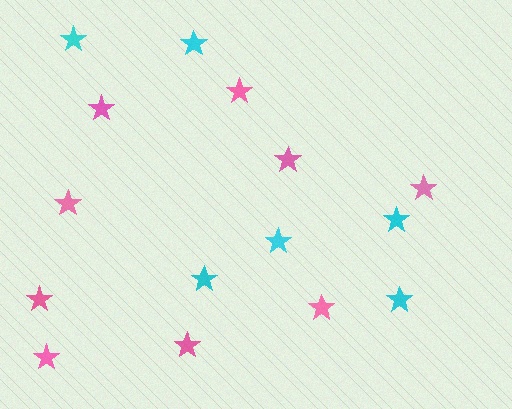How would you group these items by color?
There are 2 groups: one group of pink stars (9) and one group of cyan stars (6).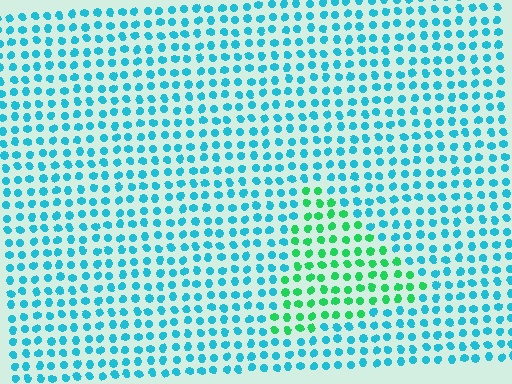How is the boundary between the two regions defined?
The boundary is defined purely by a slight shift in hue (about 48 degrees). Spacing, size, and orientation are identical on both sides.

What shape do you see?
I see a triangle.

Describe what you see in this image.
The image is filled with small cyan elements in a uniform arrangement. A triangle-shaped region is visible where the elements are tinted to a slightly different hue, forming a subtle color boundary.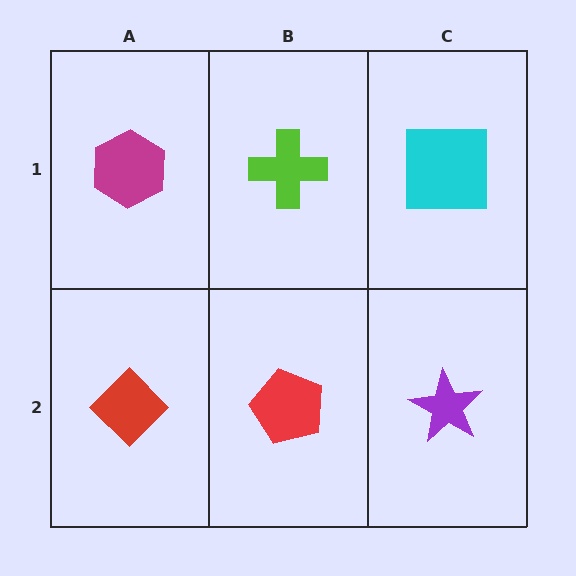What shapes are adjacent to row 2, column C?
A cyan square (row 1, column C), a red pentagon (row 2, column B).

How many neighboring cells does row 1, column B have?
3.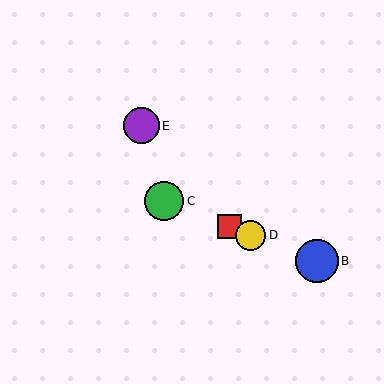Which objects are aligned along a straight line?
Objects A, B, C, D are aligned along a straight line.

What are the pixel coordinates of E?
Object E is at (142, 126).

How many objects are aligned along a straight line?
4 objects (A, B, C, D) are aligned along a straight line.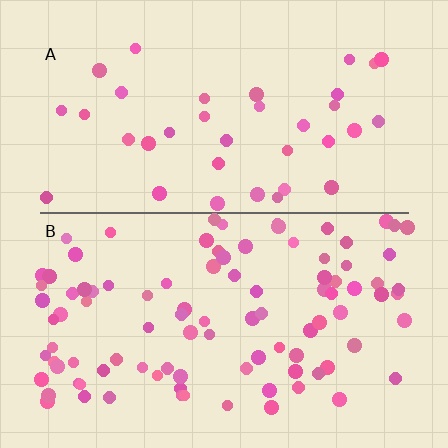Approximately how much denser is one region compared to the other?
Approximately 2.6× — region B over region A.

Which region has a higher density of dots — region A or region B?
B (the bottom).